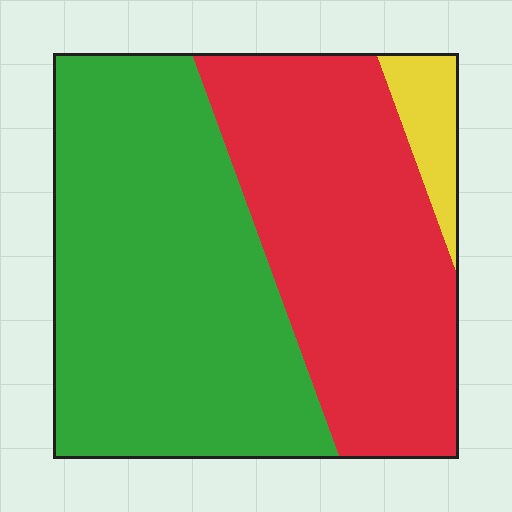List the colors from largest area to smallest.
From largest to smallest: green, red, yellow.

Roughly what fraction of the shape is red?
Red covers around 40% of the shape.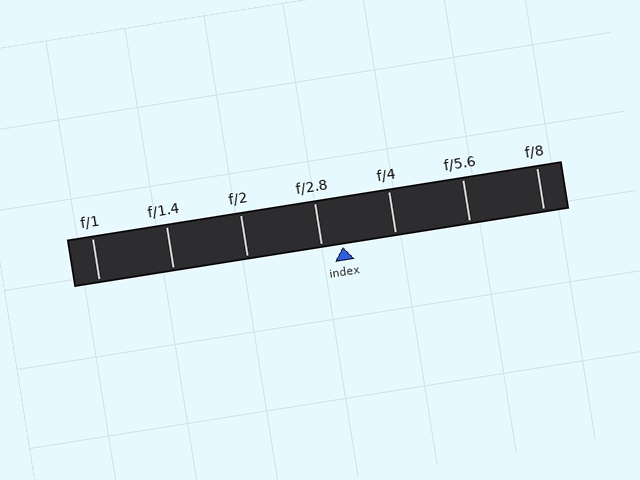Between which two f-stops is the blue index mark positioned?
The index mark is between f/2.8 and f/4.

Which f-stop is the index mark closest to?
The index mark is closest to f/2.8.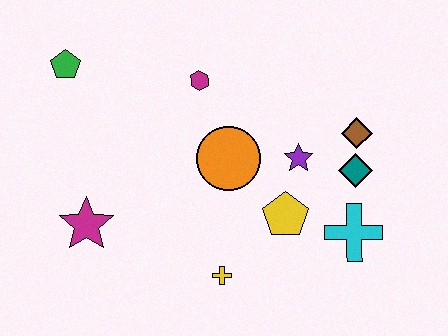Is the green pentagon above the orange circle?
Yes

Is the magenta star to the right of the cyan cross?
No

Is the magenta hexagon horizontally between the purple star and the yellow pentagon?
No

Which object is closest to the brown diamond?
The teal diamond is closest to the brown diamond.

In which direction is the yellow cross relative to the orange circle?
The yellow cross is below the orange circle.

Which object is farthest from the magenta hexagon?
The cyan cross is farthest from the magenta hexagon.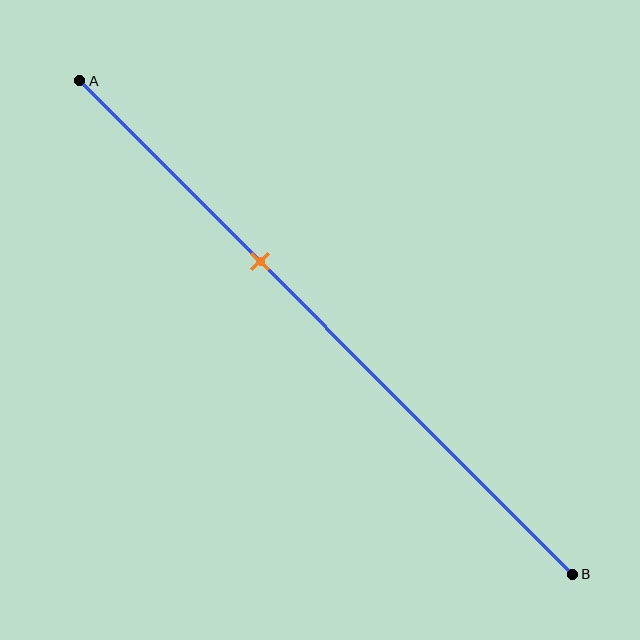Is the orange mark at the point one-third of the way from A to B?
No, the mark is at about 35% from A, not at the 33% one-third point.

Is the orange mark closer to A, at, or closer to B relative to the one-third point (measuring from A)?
The orange mark is closer to point B than the one-third point of segment AB.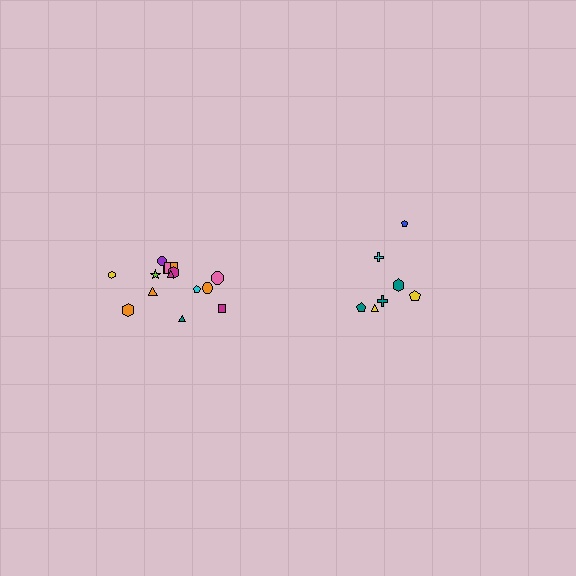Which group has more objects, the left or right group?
The left group.